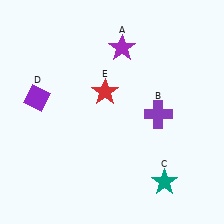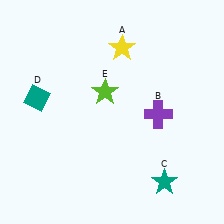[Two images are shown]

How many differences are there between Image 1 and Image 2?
There are 3 differences between the two images.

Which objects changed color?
A changed from purple to yellow. D changed from purple to teal. E changed from red to lime.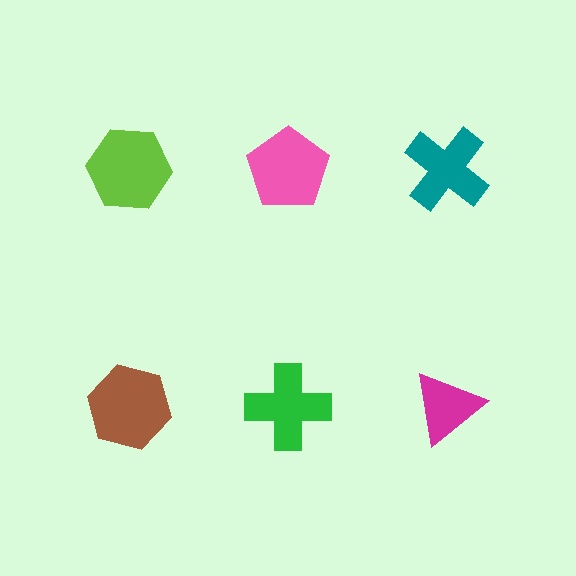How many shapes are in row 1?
3 shapes.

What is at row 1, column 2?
A pink pentagon.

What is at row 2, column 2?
A green cross.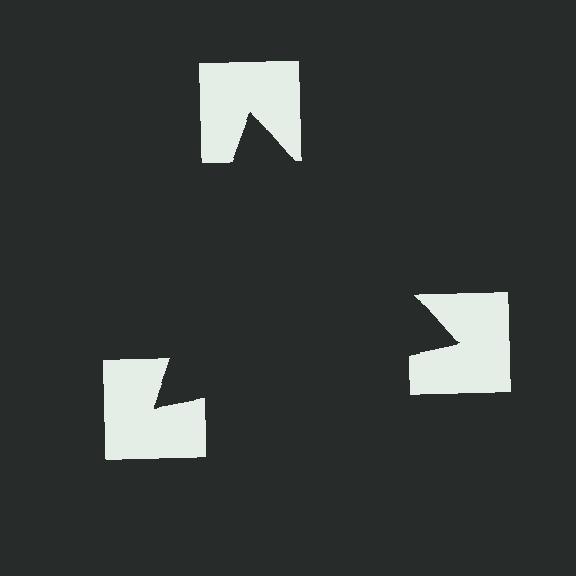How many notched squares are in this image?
There are 3 — one at each vertex of the illusory triangle.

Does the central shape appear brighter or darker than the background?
It typically appears slightly darker than the background, even though no actual brightness change is drawn.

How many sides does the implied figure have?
3 sides.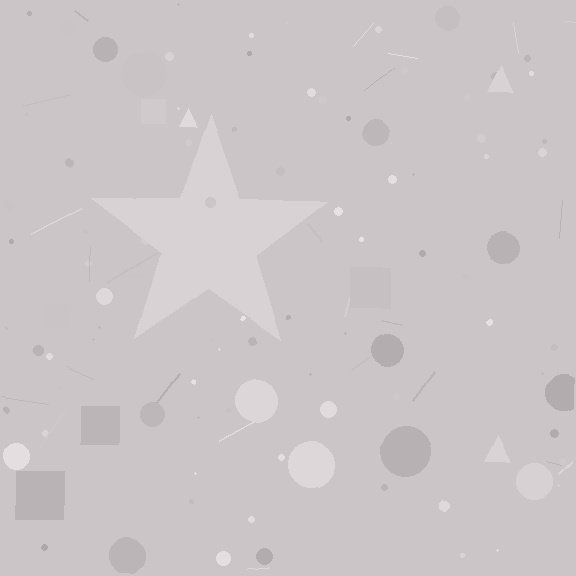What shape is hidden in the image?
A star is hidden in the image.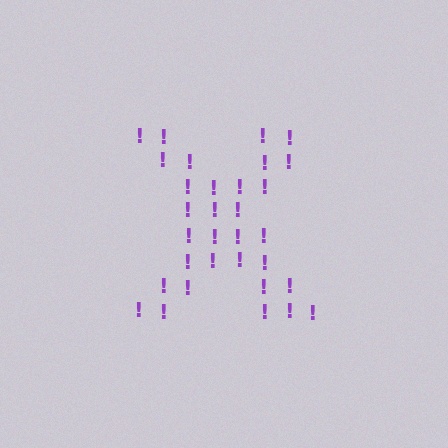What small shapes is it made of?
It is made of small exclamation marks.